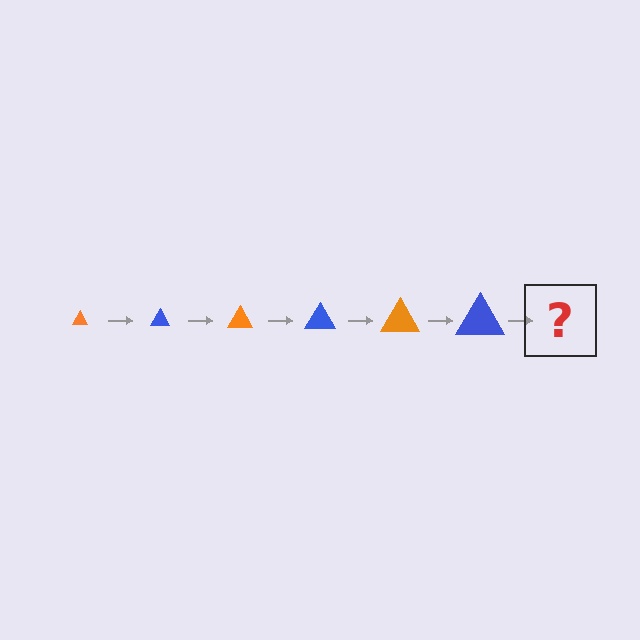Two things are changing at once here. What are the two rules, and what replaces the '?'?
The two rules are that the triangle grows larger each step and the color cycles through orange and blue. The '?' should be an orange triangle, larger than the previous one.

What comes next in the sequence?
The next element should be an orange triangle, larger than the previous one.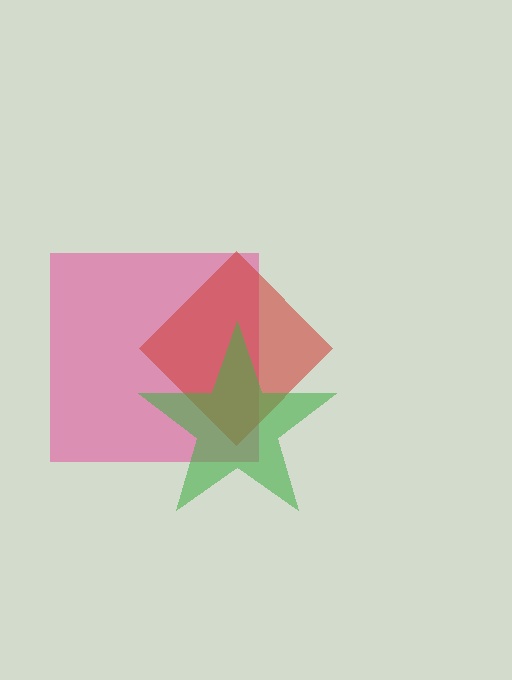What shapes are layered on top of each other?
The layered shapes are: a pink square, a red diamond, a green star.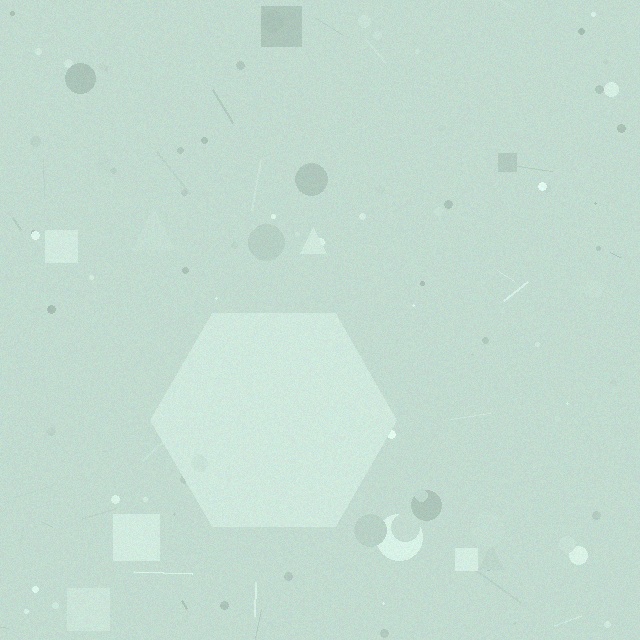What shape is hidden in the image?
A hexagon is hidden in the image.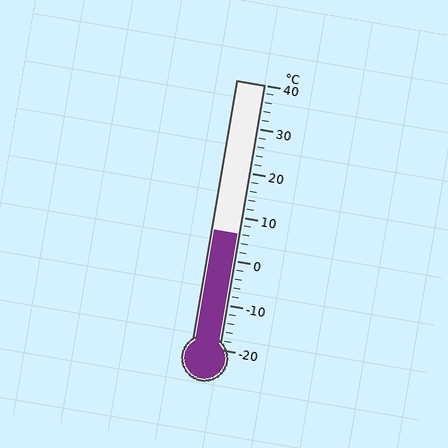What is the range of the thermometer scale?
The thermometer scale ranges from -20°C to 40°C.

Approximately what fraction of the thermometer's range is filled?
The thermometer is filled to approximately 45% of its range.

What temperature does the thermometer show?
The thermometer shows approximately 6°C.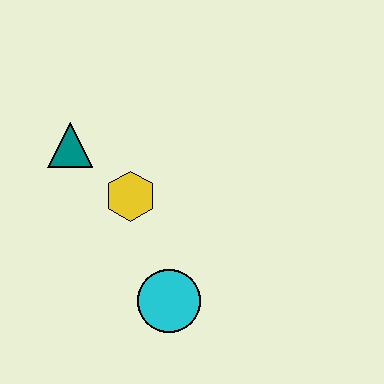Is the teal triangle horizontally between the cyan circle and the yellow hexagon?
No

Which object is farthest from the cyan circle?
The teal triangle is farthest from the cyan circle.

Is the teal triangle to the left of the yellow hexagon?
Yes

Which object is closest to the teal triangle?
The yellow hexagon is closest to the teal triangle.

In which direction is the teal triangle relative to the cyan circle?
The teal triangle is above the cyan circle.